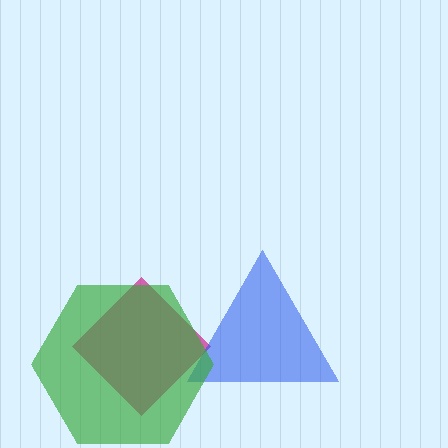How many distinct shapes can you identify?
There are 3 distinct shapes: a magenta diamond, a blue triangle, a green hexagon.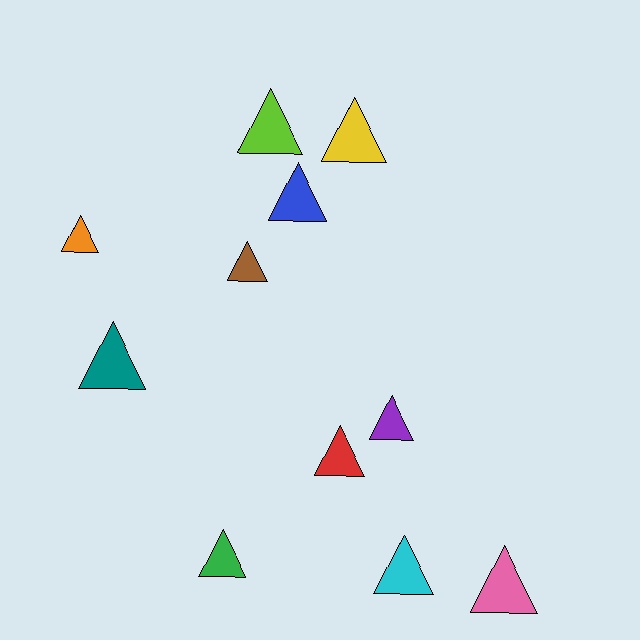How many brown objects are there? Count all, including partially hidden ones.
There is 1 brown object.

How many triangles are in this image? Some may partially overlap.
There are 11 triangles.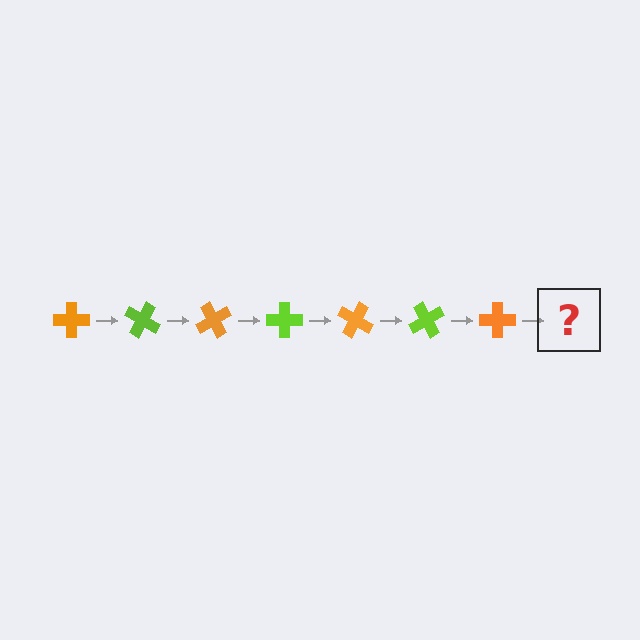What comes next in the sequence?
The next element should be a lime cross, rotated 210 degrees from the start.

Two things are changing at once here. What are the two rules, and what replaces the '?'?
The two rules are that it rotates 30 degrees each step and the color cycles through orange and lime. The '?' should be a lime cross, rotated 210 degrees from the start.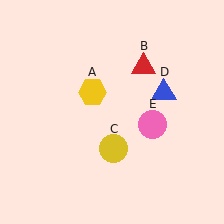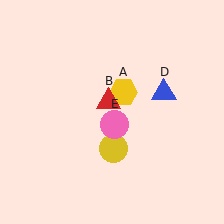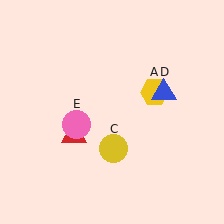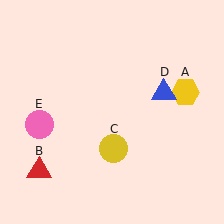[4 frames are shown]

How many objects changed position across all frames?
3 objects changed position: yellow hexagon (object A), red triangle (object B), pink circle (object E).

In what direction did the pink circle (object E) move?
The pink circle (object E) moved left.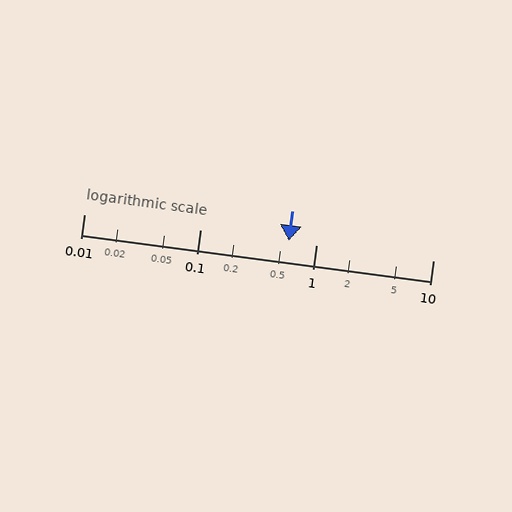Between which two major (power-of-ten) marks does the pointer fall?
The pointer is between 0.1 and 1.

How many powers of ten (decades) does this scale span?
The scale spans 3 decades, from 0.01 to 10.